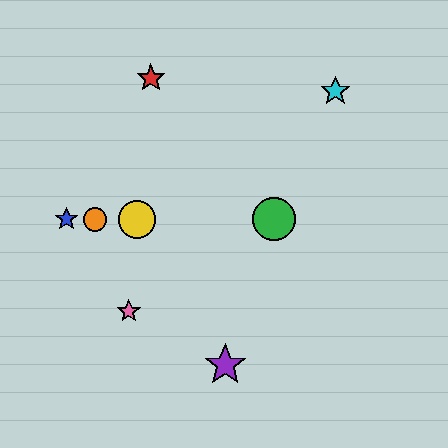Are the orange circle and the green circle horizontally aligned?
Yes, both are at y≈219.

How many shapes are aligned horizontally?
4 shapes (the blue star, the green circle, the yellow circle, the orange circle) are aligned horizontally.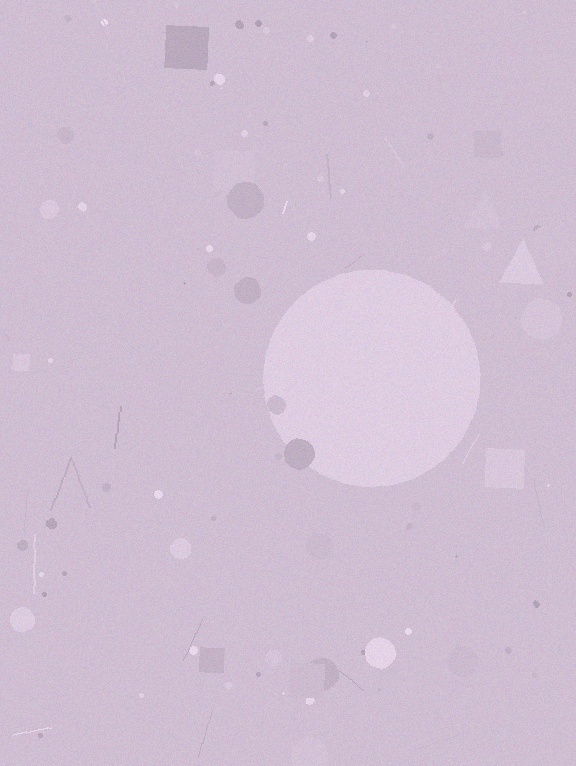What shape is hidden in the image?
A circle is hidden in the image.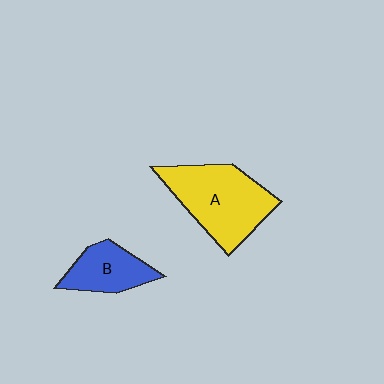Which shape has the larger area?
Shape A (yellow).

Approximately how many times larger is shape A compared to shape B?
Approximately 1.8 times.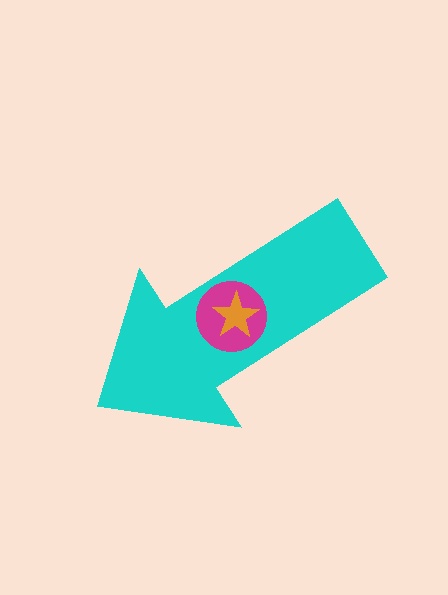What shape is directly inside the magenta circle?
The orange star.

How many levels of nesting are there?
3.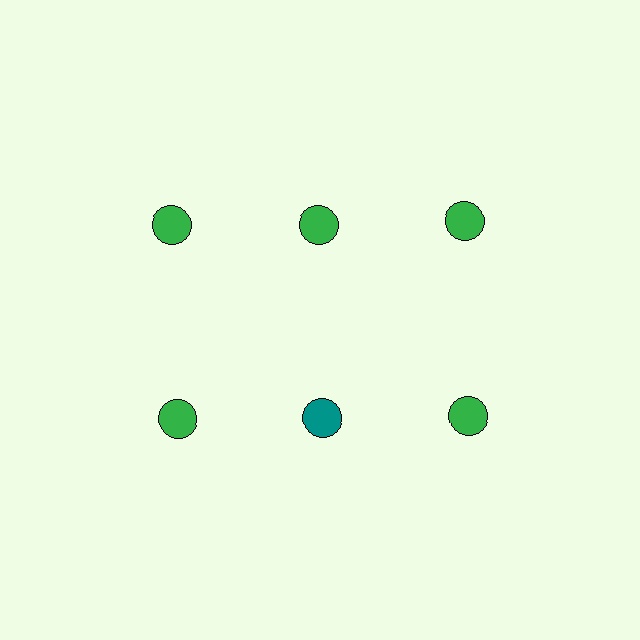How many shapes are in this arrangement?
There are 6 shapes arranged in a grid pattern.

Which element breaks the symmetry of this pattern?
The teal circle in the second row, second from left column breaks the symmetry. All other shapes are green circles.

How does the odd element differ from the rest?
It has a different color: teal instead of green.